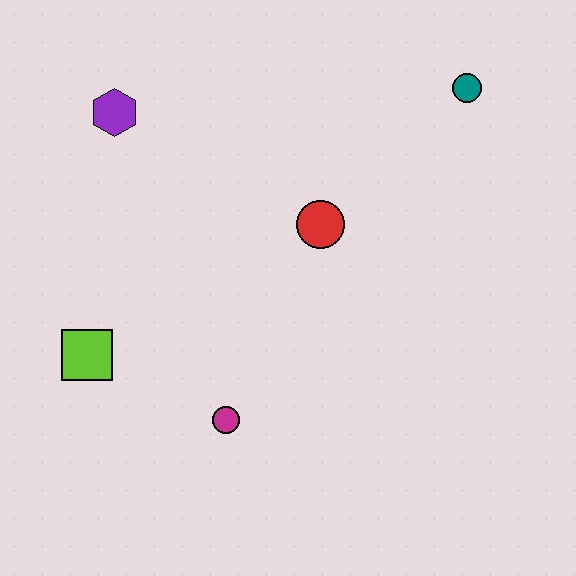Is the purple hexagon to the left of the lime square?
No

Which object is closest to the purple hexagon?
The red circle is closest to the purple hexagon.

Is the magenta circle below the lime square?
Yes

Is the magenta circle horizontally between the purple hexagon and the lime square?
No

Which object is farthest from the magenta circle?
The teal circle is farthest from the magenta circle.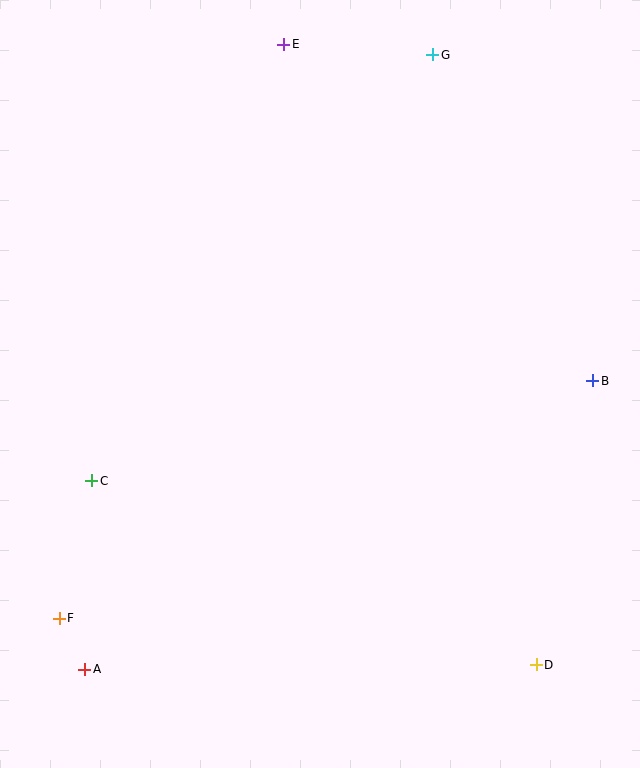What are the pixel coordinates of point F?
Point F is at (59, 618).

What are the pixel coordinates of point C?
Point C is at (92, 481).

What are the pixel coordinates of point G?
Point G is at (433, 55).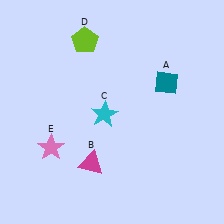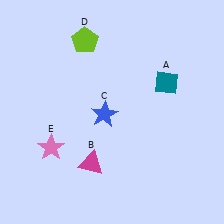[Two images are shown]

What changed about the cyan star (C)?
In Image 1, C is cyan. In Image 2, it changed to blue.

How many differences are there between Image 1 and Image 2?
There is 1 difference between the two images.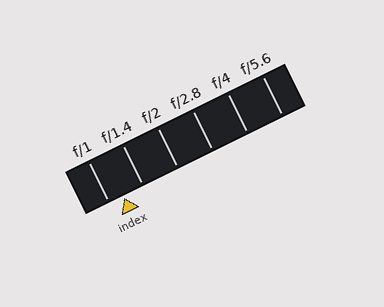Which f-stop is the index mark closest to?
The index mark is closest to f/1.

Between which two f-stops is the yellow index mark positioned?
The index mark is between f/1 and f/1.4.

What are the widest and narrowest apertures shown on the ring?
The widest aperture shown is f/1 and the narrowest is f/5.6.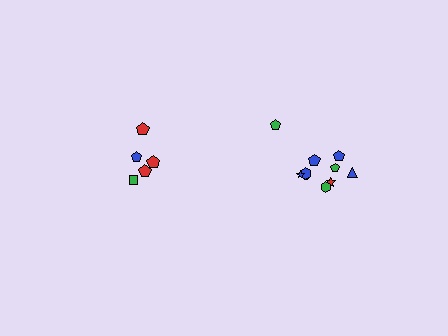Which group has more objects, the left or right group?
The right group.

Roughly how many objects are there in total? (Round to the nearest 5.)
Roughly 15 objects in total.